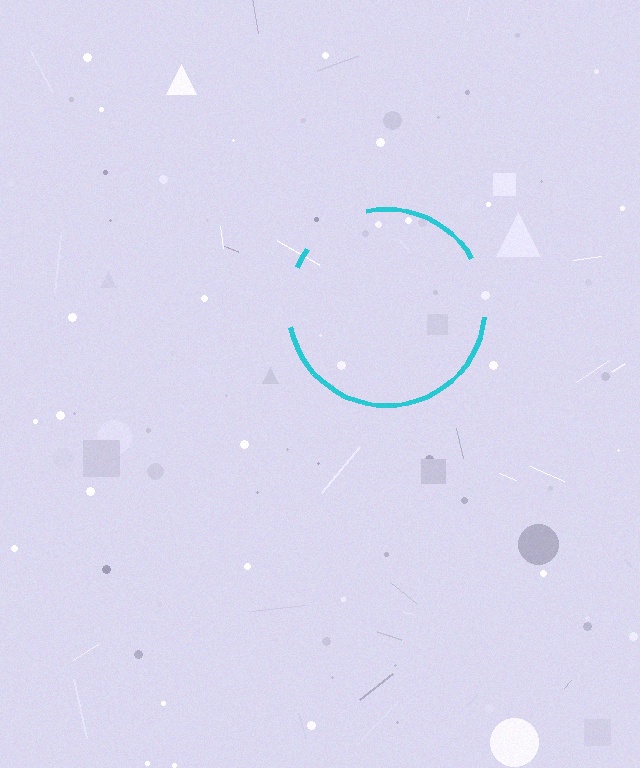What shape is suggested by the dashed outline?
The dashed outline suggests a circle.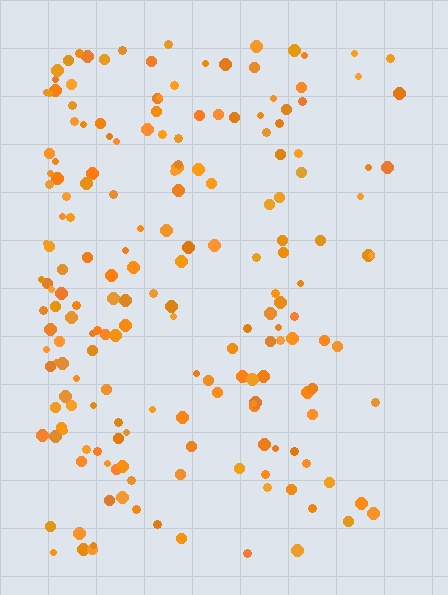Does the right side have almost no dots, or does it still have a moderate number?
Still a moderate number, just noticeably fewer than the left.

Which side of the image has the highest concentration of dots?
The left.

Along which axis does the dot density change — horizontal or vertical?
Horizontal.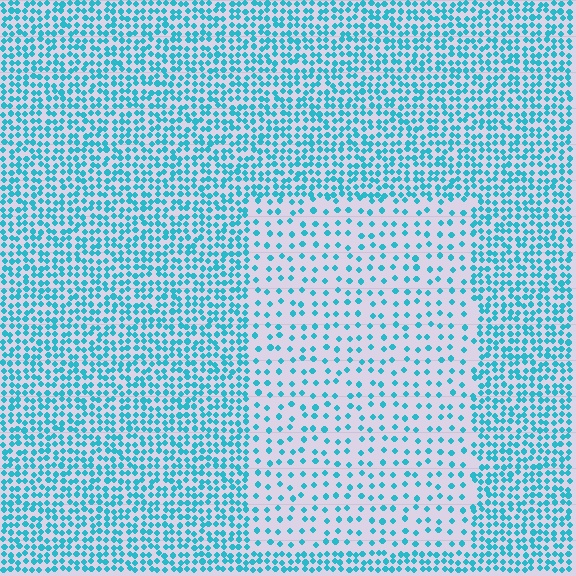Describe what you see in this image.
The image contains small cyan elements arranged at two different densities. A rectangle-shaped region is visible where the elements are less densely packed than the surrounding area.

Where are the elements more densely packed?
The elements are more densely packed outside the rectangle boundary.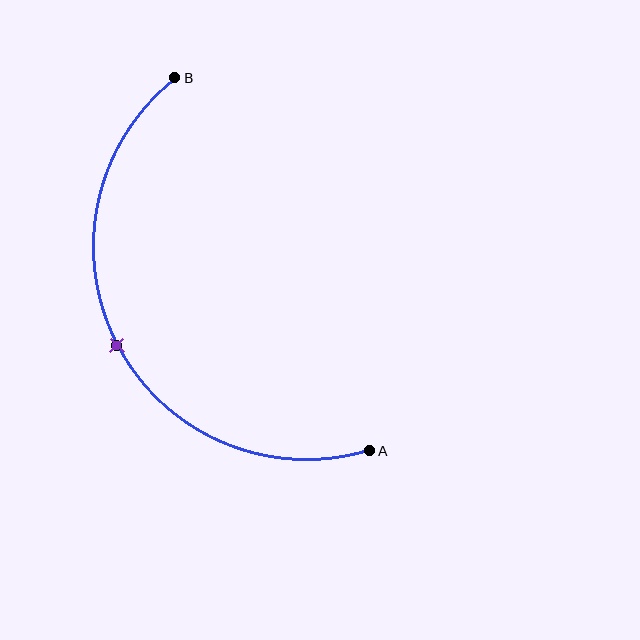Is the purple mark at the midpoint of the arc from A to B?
Yes. The purple mark lies on the arc at equal arc-length from both A and B — it is the arc midpoint.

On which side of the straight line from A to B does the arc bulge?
The arc bulges to the left of the straight line connecting A and B.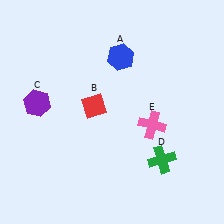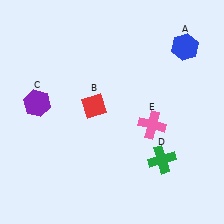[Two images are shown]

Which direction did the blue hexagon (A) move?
The blue hexagon (A) moved right.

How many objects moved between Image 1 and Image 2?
1 object moved between the two images.